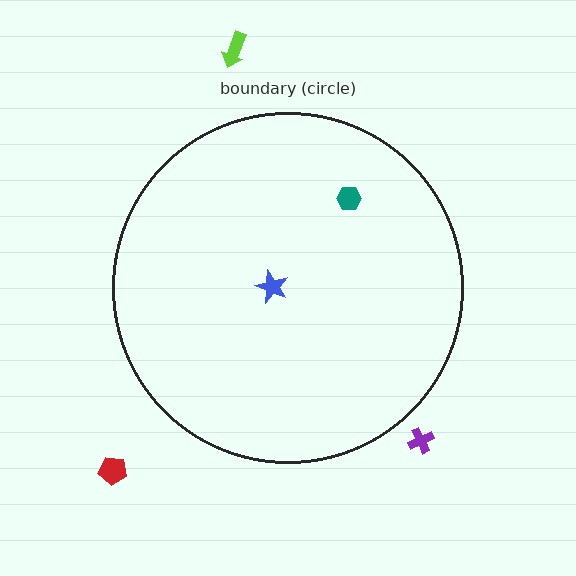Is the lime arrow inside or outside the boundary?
Outside.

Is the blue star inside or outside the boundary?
Inside.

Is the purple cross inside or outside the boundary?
Outside.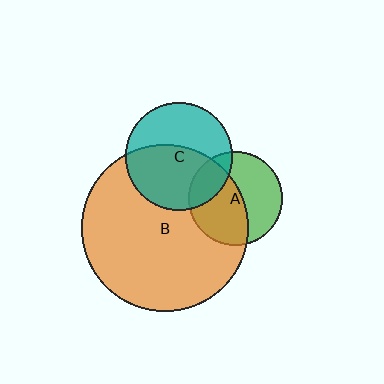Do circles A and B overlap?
Yes.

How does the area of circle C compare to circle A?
Approximately 1.3 times.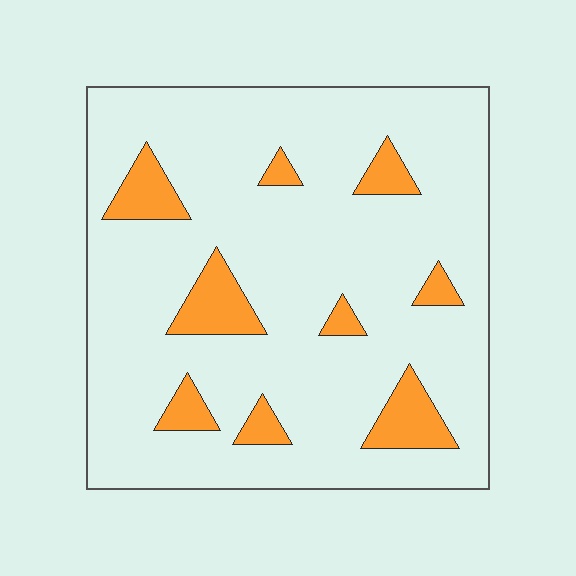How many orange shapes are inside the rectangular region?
9.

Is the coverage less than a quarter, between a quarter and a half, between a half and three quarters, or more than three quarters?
Less than a quarter.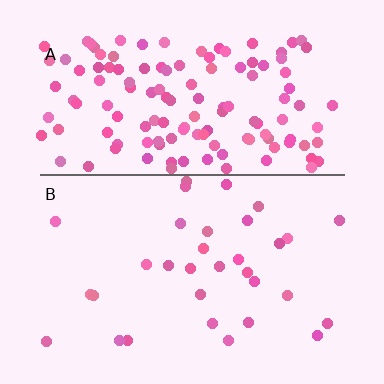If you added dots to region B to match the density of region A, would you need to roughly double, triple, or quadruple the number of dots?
Approximately quadruple.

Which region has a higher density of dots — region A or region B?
A (the top).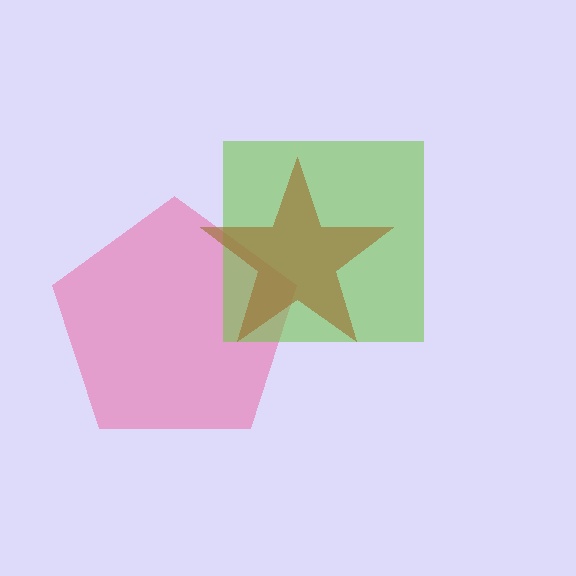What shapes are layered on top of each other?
The layered shapes are: a pink pentagon, a lime square, a brown star.